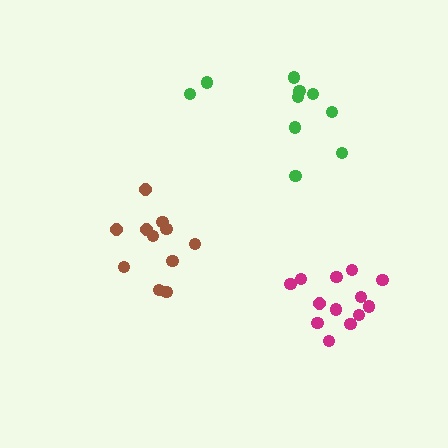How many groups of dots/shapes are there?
There are 3 groups.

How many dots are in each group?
Group 1: 11 dots, Group 2: 13 dots, Group 3: 10 dots (34 total).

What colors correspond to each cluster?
The clusters are colored: brown, magenta, green.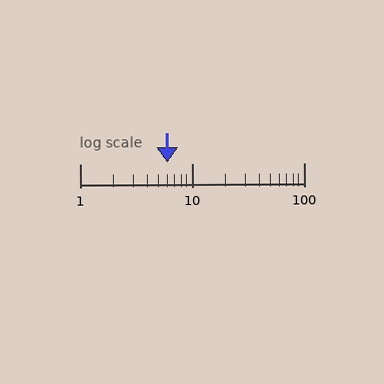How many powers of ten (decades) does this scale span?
The scale spans 2 decades, from 1 to 100.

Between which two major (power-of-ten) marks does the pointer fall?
The pointer is between 1 and 10.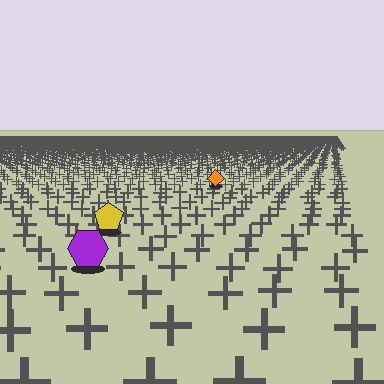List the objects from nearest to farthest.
From nearest to farthest: the purple hexagon, the yellow pentagon, the orange diamond.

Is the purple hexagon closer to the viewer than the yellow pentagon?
Yes. The purple hexagon is closer — you can tell from the texture gradient: the ground texture is coarser near it.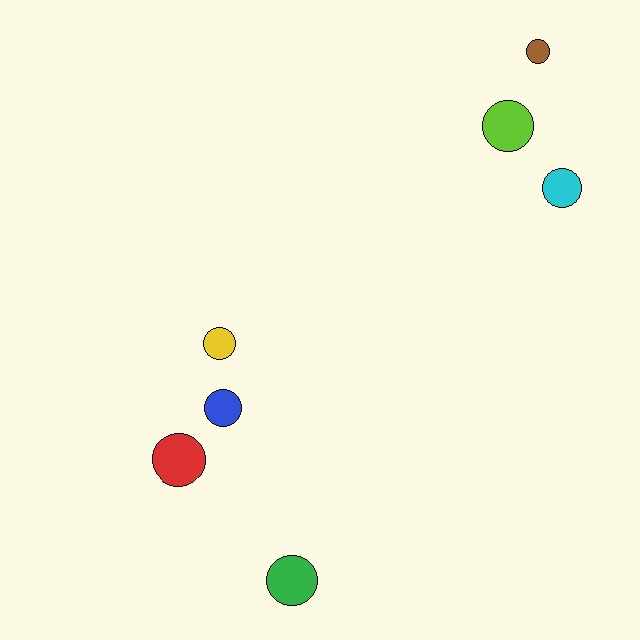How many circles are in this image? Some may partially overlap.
There are 7 circles.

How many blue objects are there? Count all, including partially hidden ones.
There is 1 blue object.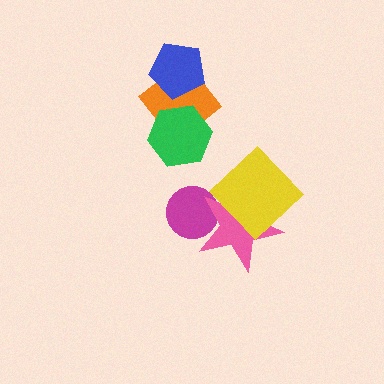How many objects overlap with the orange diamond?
2 objects overlap with the orange diamond.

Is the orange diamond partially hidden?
Yes, it is partially covered by another shape.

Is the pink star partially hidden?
Yes, it is partially covered by another shape.